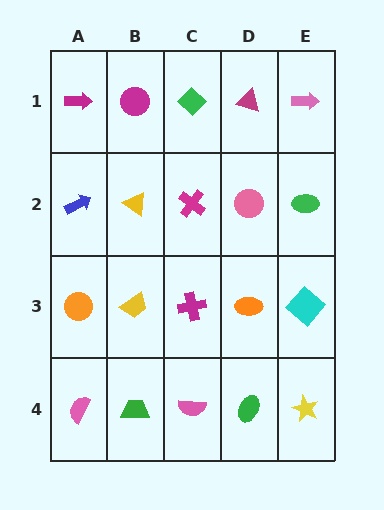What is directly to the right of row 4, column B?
A pink semicircle.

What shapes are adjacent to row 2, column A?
A magenta arrow (row 1, column A), an orange circle (row 3, column A), a yellow triangle (row 2, column B).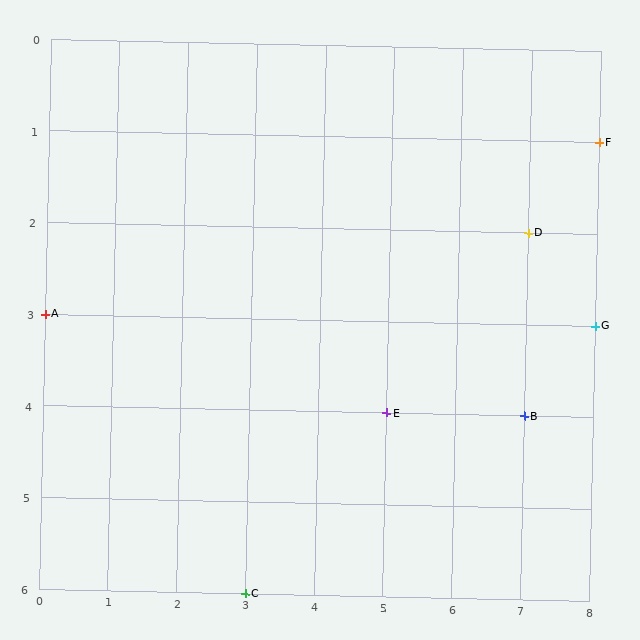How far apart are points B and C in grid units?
Points B and C are 4 columns and 2 rows apart (about 4.5 grid units diagonally).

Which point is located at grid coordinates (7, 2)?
Point D is at (7, 2).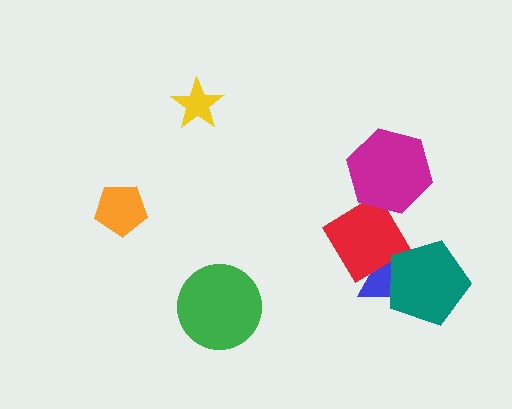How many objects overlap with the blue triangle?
2 objects overlap with the blue triangle.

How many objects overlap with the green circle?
0 objects overlap with the green circle.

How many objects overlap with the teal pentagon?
2 objects overlap with the teal pentagon.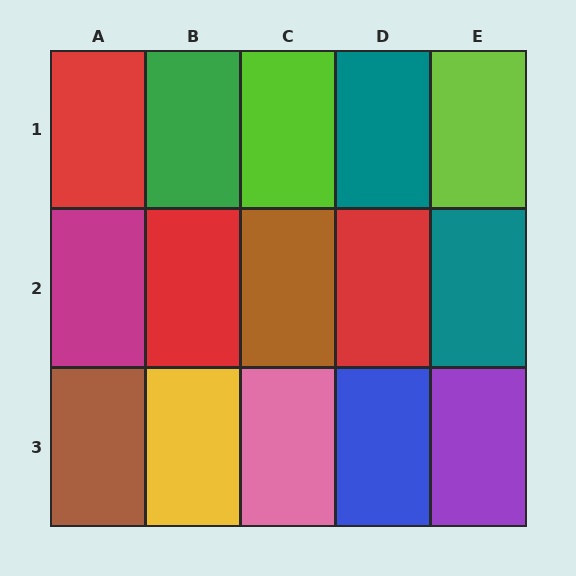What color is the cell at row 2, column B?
Red.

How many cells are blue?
1 cell is blue.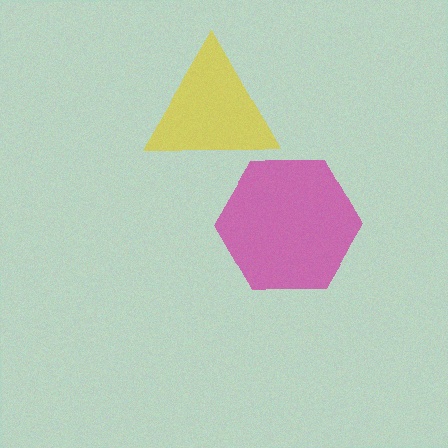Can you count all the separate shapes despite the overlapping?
Yes, there are 2 separate shapes.